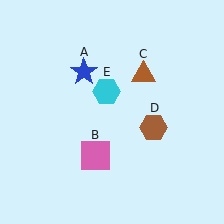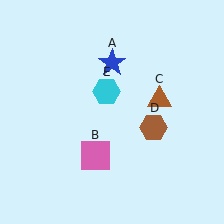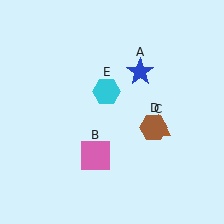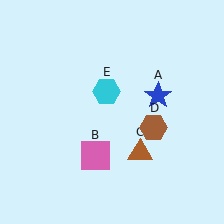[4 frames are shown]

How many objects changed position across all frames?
2 objects changed position: blue star (object A), brown triangle (object C).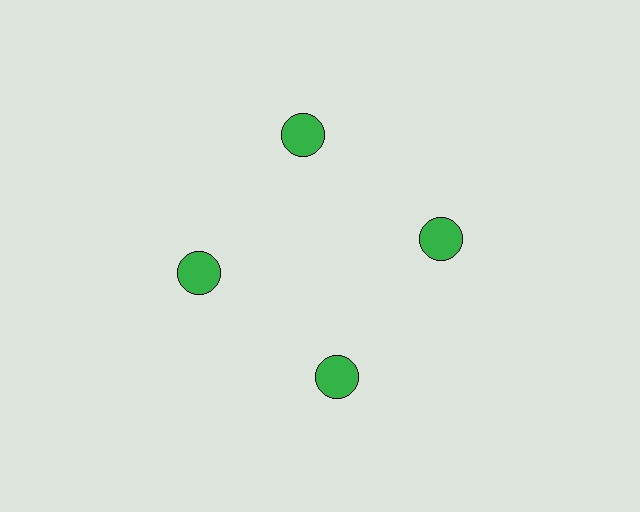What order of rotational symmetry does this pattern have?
This pattern has 4-fold rotational symmetry.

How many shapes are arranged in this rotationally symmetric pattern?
There are 4 shapes, arranged in 4 groups of 1.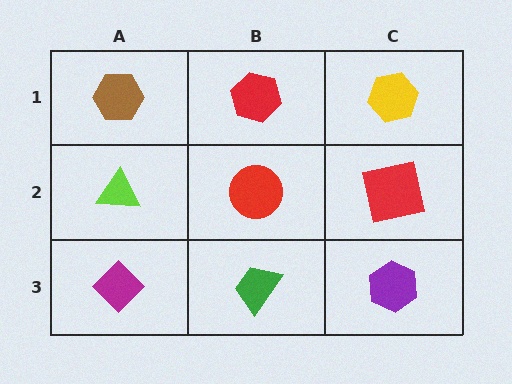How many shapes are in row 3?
3 shapes.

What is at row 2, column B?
A red circle.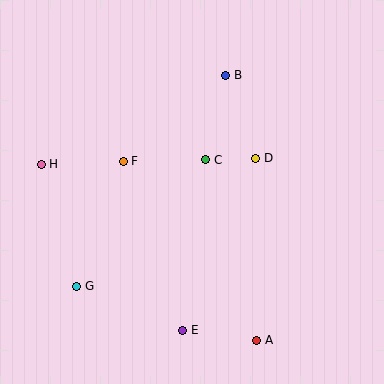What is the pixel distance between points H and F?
The distance between H and F is 82 pixels.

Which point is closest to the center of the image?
Point C at (206, 160) is closest to the center.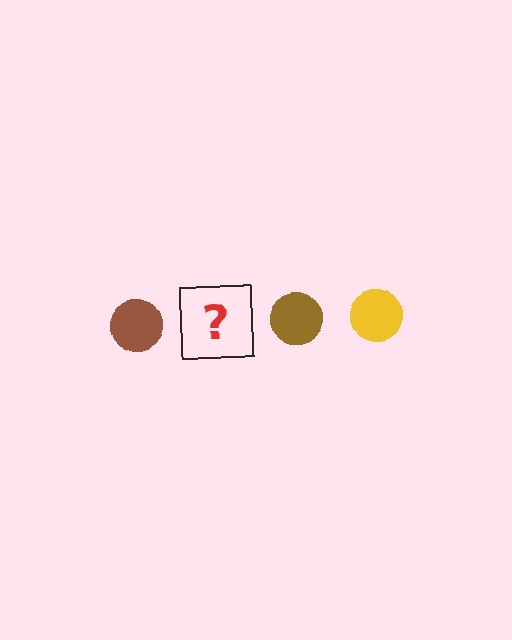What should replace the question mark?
The question mark should be replaced with a yellow circle.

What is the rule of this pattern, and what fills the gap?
The rule is that the pattern cycles through brown, yellow circles. The gap should be filled with a yellow circle.